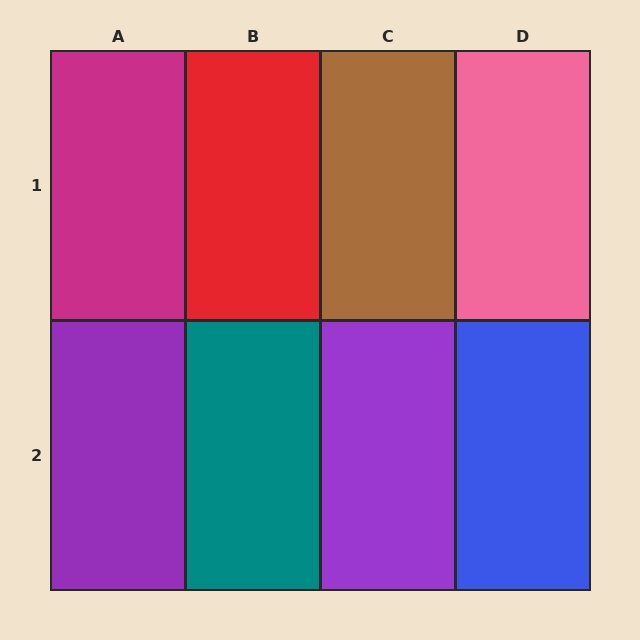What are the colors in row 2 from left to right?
Purple, teal, purple, blue.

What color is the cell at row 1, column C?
Brown.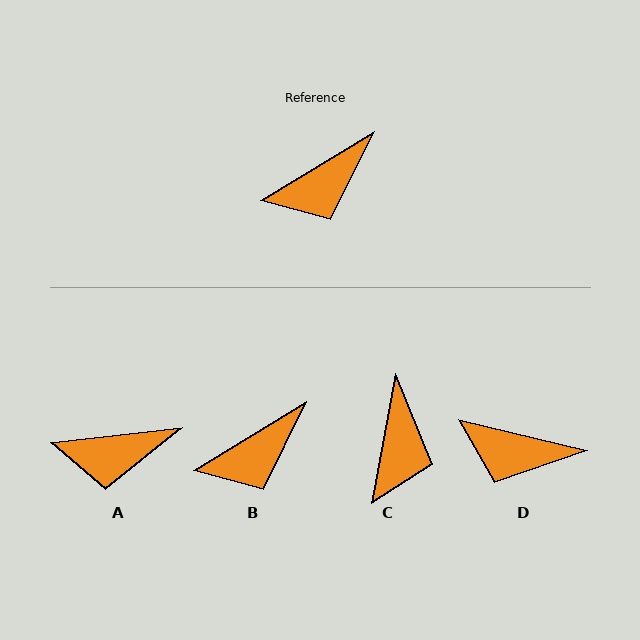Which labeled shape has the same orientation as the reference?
B.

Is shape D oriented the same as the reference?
No, it is off by about 45 degrees.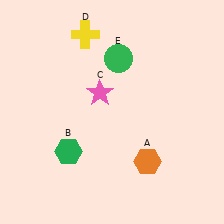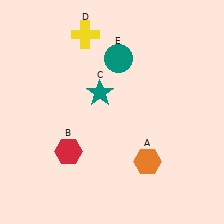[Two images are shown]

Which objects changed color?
B changed from green to red. C changed from pink to teal. E changed from green to teal.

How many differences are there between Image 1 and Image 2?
There are 3 differences between the two images.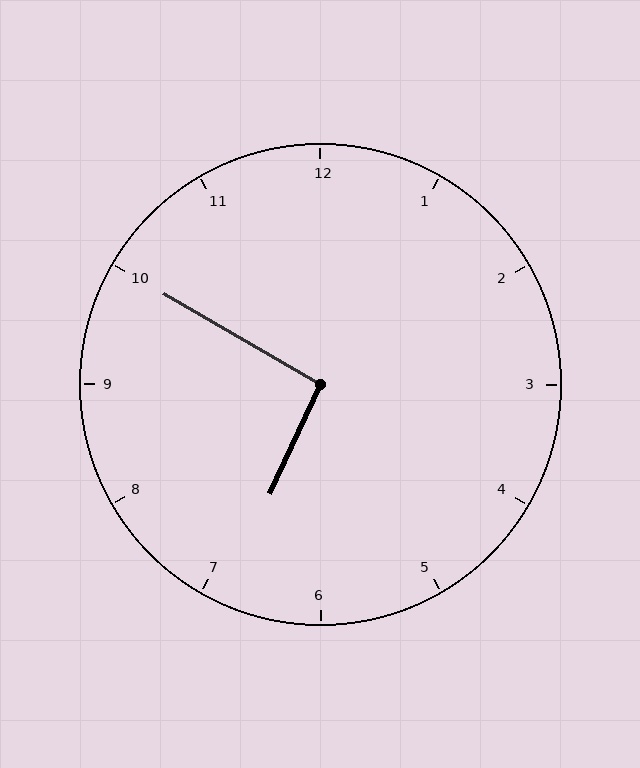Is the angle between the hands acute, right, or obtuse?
It is right.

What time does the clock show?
6:50.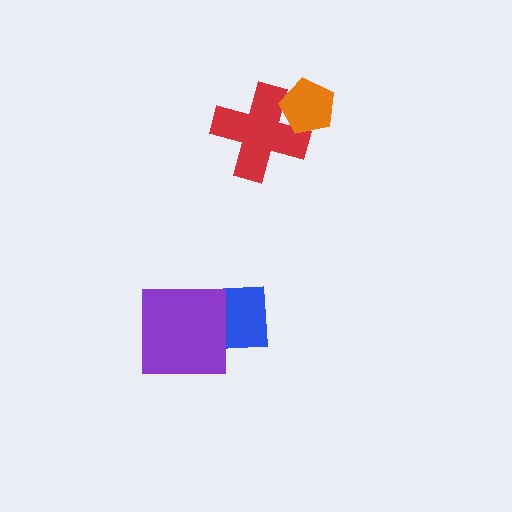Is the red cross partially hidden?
Yes, it is partially covered by another shape.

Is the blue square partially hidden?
Yes, it is partially covered by another shape.